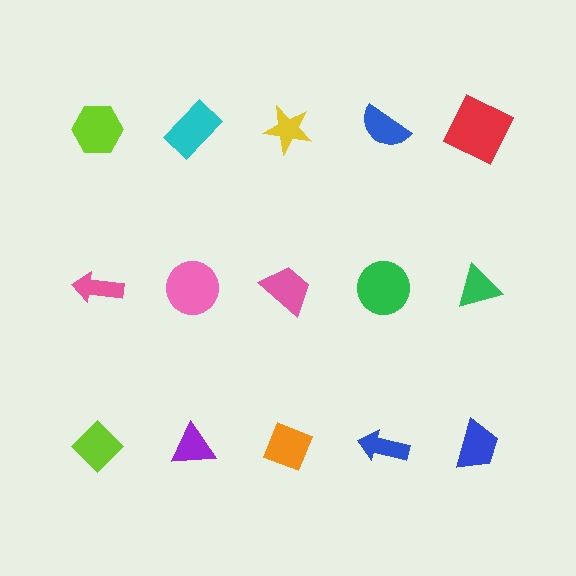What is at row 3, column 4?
A blue arrow.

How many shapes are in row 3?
5 shapes.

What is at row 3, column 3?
An orange diamond.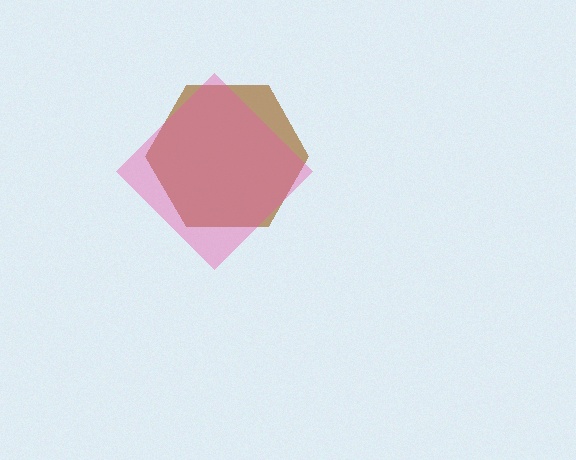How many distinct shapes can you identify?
There are 2 distinct shapes: a brown hexagon, a pink diamond.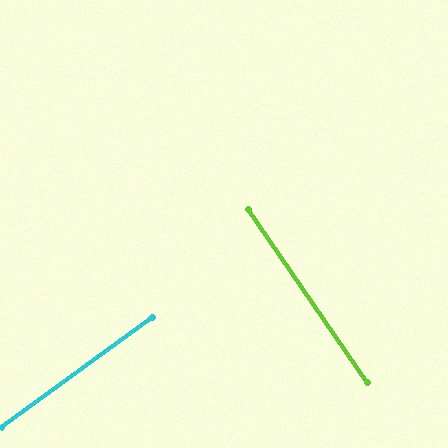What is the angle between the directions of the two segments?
Approximately 88 degrees.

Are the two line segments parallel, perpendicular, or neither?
Perpendicular — they meet at approximately 88°.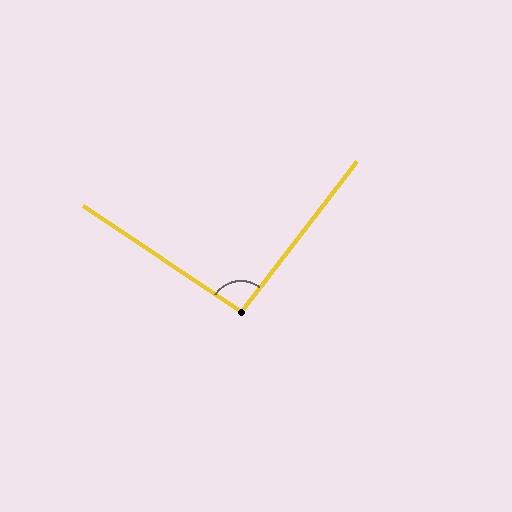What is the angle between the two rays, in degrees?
Approximately 94 degrees.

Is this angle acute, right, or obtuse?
It is approximately a right angle.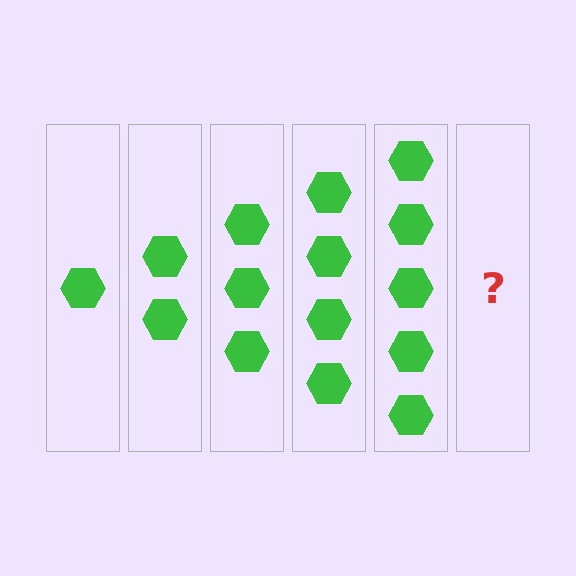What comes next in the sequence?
The next element should be 6 hexagons.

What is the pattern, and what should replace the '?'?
The pattern is that each step adds one more hexagon. The '?' should be 6 hexagons.